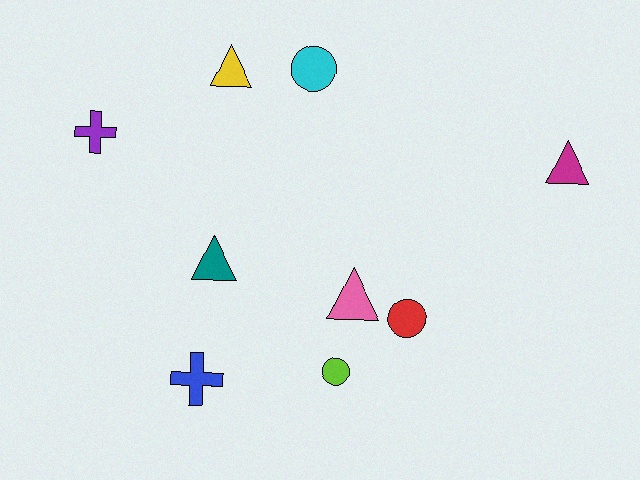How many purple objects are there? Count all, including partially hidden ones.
There is 1 purple object.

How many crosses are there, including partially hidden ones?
There are 2 crosses.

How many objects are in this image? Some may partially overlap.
There are 9 objects.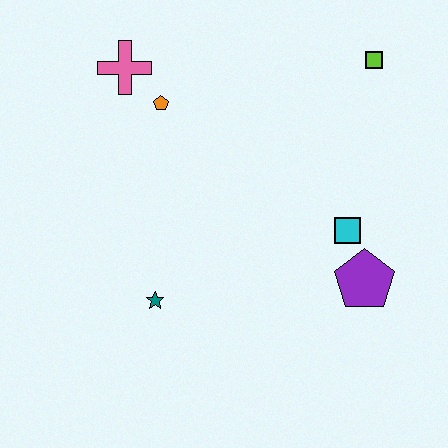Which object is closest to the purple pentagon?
The cyan square is closest to the purple pentagon.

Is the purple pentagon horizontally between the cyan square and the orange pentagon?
No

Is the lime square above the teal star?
Yes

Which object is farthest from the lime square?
The teal star is farthest from the lime square.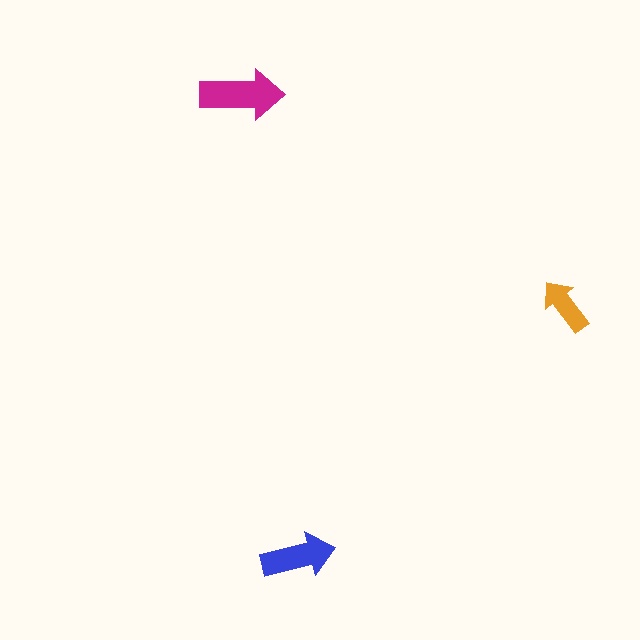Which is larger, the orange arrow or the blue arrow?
The blue one.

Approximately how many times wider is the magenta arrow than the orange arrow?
About 1.5 times wider.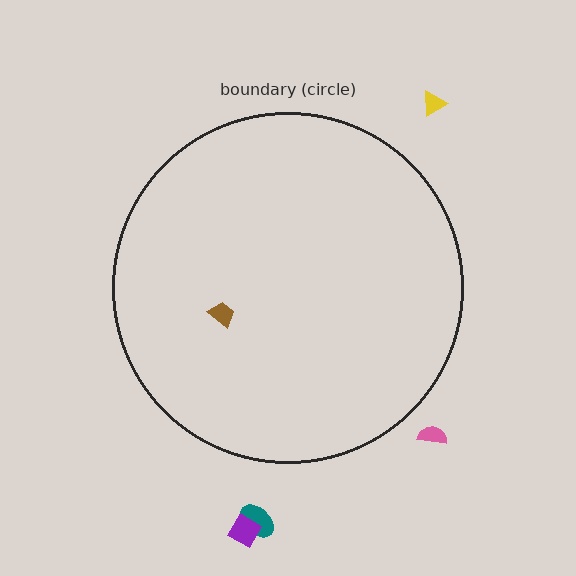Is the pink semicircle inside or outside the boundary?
Outside.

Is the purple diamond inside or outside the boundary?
Outside.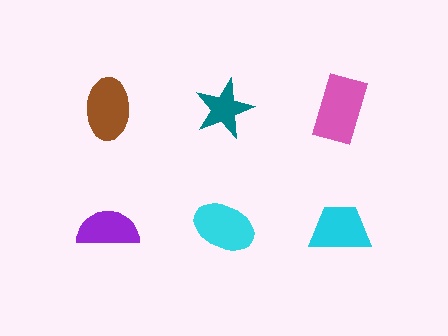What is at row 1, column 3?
A pink rectangle.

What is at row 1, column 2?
A teal star.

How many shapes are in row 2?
3 shapes.